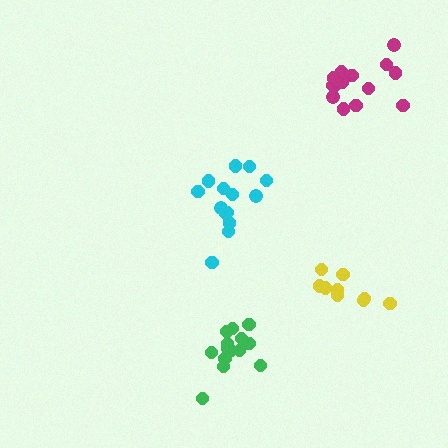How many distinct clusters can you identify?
There are 4 distinct clusters.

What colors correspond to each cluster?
The clusters are colored: cyan, yellow, magenta, green.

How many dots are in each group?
Group 1: 14 dots, Group 2: 9 dots, Group 3: 15 dots, Group 4: 14 dots (52 total).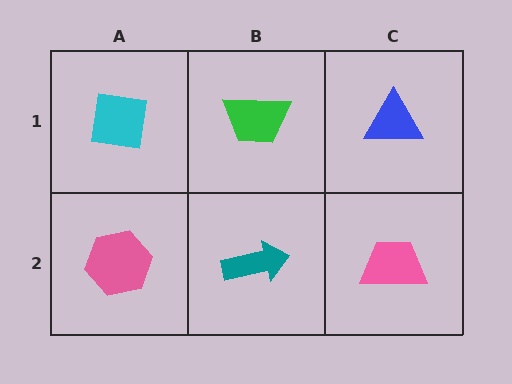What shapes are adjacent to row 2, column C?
A blue triangle (row 1, column C), a teal arrow (row 2, column B).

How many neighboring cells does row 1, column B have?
3.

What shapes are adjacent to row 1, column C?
A pink trapezoid (row 2, column C), a green trapezoid (row 1, column B).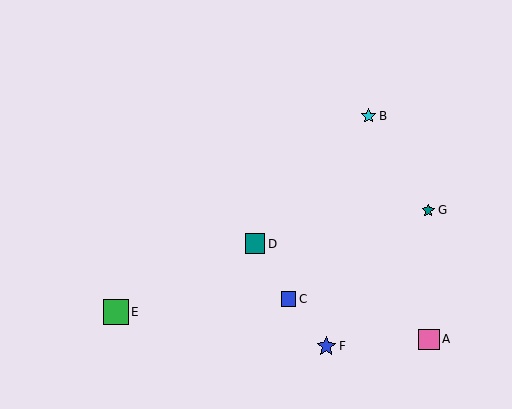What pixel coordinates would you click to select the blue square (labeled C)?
Click at (288, 299) to select the blue square C.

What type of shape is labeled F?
Shape F is a blue star.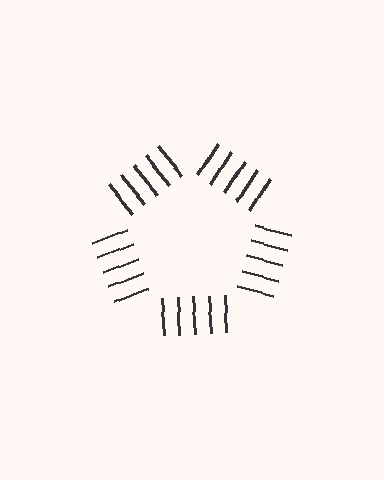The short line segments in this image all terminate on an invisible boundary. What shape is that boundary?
An illusory pentagon — the line segments terminate on its edges but no continuous stroke is drawn.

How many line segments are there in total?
25 — 5 along each of the 5 edges.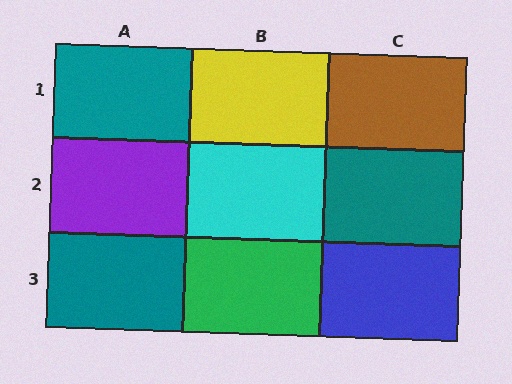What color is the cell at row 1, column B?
Yellow.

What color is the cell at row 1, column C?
Brown.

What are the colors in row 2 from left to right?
Purple, cyan, teal.